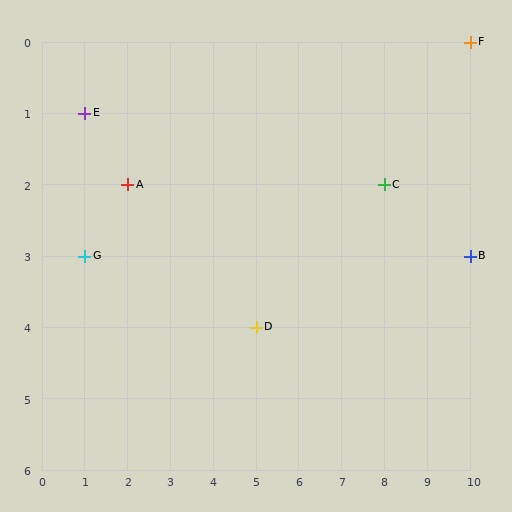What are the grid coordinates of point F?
Point F is at grid coordinates (10, 0).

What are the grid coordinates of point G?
Point G is at grid coordinates (1, 3).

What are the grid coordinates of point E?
Point E is at grid coordinates (1, 1).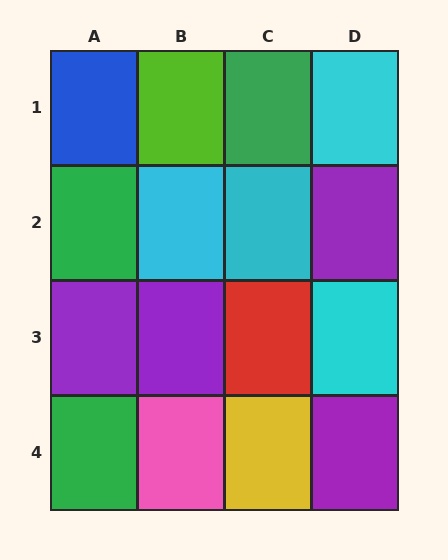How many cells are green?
3 cells are green.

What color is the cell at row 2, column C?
Cyan.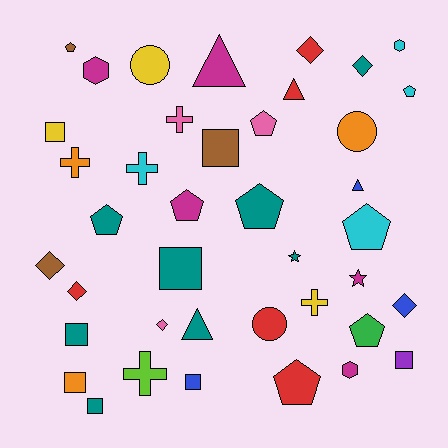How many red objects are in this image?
There are 5 red objects.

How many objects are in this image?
There are 40 objects.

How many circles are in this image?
There are 3 circles.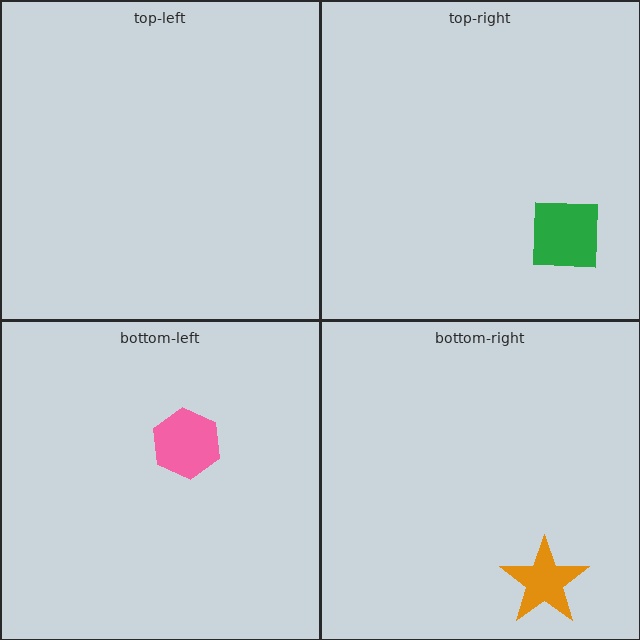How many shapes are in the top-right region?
1.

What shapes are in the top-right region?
The green square.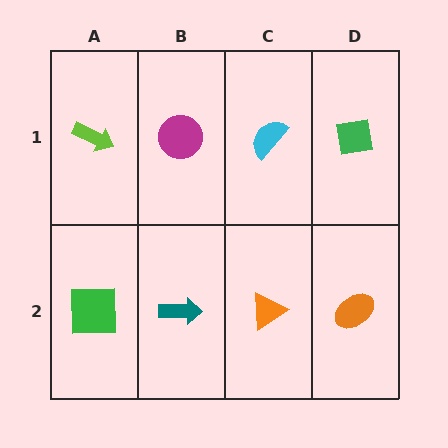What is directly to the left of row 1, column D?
A cyan semicircle.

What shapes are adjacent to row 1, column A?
A green square (row 2, column A), a magenta circle (row 1, column B).